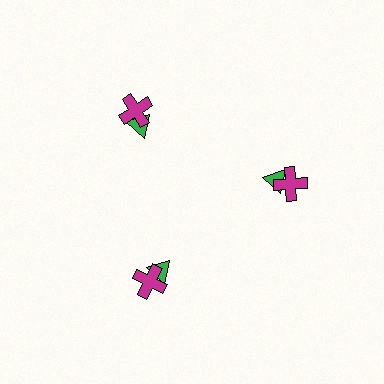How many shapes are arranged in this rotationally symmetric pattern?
There are 6 shapes, arranged in 3 groups of 2.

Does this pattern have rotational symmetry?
Yes, this pattern has 3-fold rotational symmetry. It looks the same after rotating 120 degrees around the center.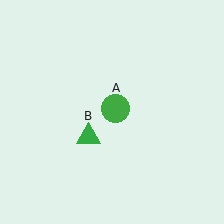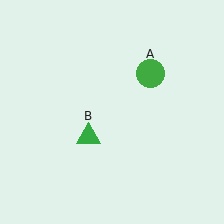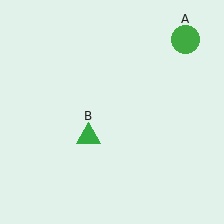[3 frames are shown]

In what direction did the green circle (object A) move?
The green circle (object A) moved up and to the right.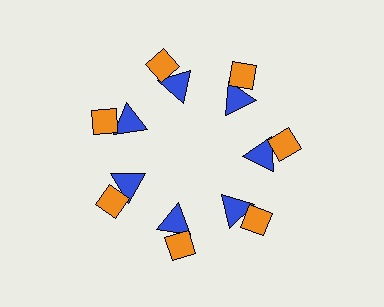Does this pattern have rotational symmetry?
Yes, this pattern has 7-fold rotational symmetry. It looks the same after rotating 51 degrees around the center.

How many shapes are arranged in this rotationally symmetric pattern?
There are 14 shapes, arranged in 7 groups of 2.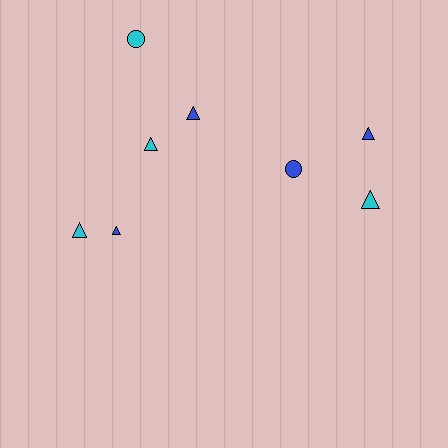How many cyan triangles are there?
There are 3 cyan triangles.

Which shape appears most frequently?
Triangle, with 6 objects.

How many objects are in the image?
There are 8 objects.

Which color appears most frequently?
Blue, with 4 objects.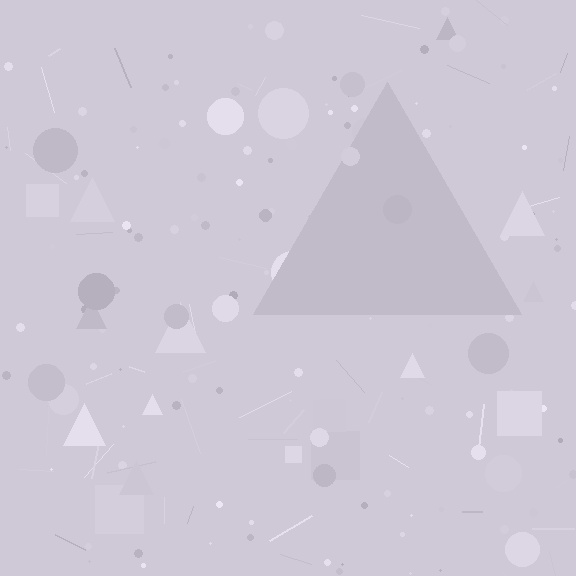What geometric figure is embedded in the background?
A triangle is embedded in the background.